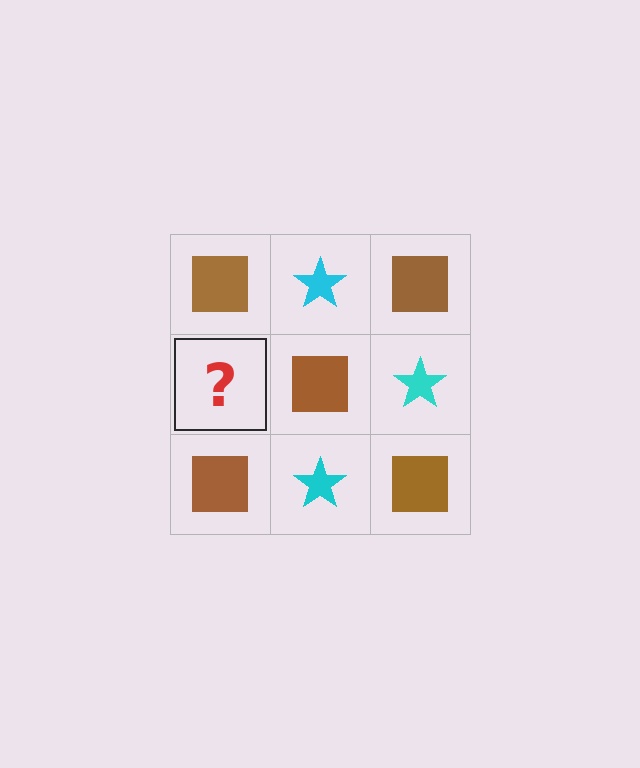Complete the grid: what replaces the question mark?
The question mark should be replaced with a cyan star.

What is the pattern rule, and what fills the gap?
The rule is that it alternates brown square and cyan star in a checkerboard pattern. The gap should be filled with a cyan star.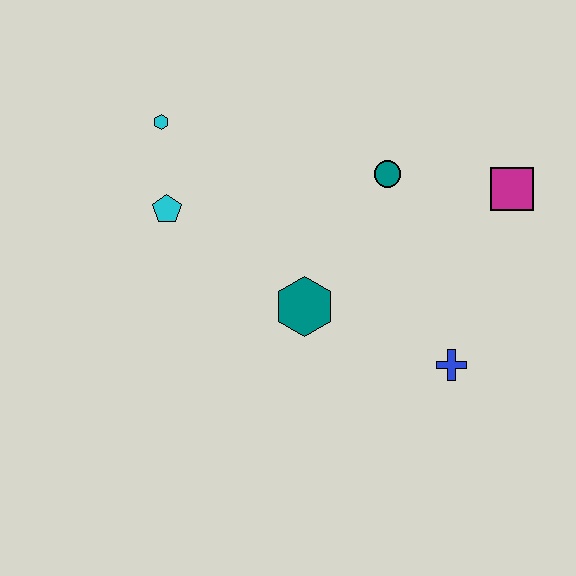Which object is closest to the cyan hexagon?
The cyan pentagon is closest to the cyan hexagon.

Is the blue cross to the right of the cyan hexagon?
Yes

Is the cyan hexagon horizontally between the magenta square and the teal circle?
No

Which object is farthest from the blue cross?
The cyan hexagon is farthest from the blue cross.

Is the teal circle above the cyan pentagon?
Yes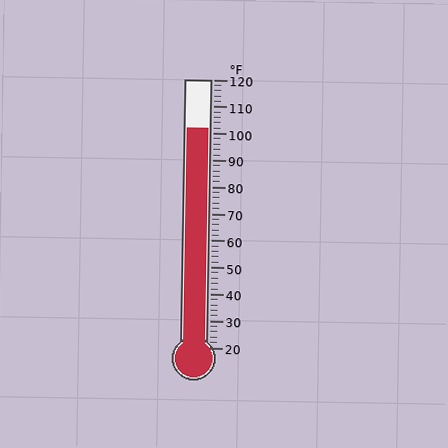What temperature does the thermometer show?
The thermometer shows approximately 102°F.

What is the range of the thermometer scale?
The thermometer scale ranges from 20°F to 120°F.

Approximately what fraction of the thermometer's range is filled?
The thermometer is filled to approximately 80% of its range.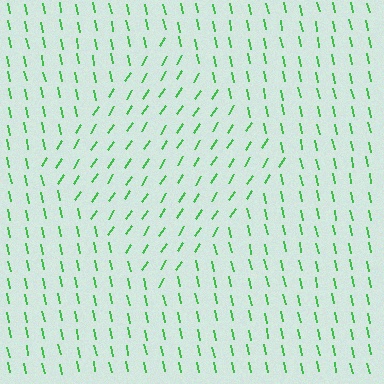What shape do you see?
I see a diamond.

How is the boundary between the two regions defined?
The boundary is defined purely by a change in line orientation (approximately 45 degrees difference). All lines are the same color and thickness.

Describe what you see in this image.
The image is filled with small green line segments. A diamond region in the image has lines oriented differently from the surrounding lines, creating a visible texture boundary.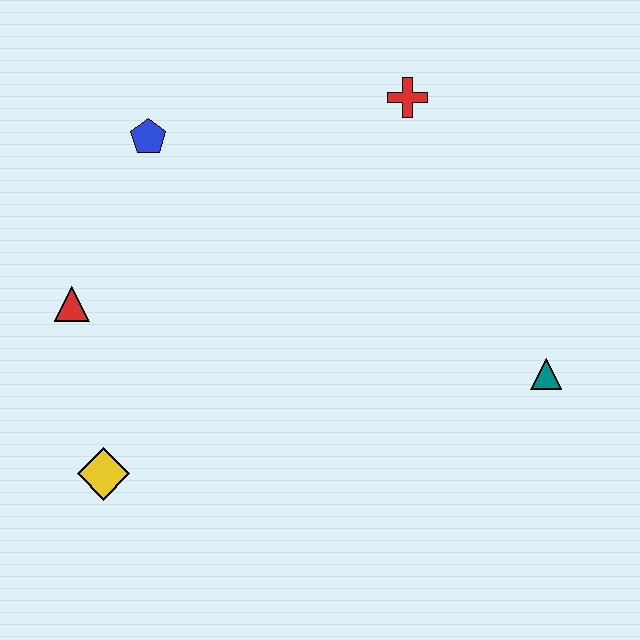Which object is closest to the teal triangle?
The red cross is closest to the teal triangle.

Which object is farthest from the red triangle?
The teal triangle is farthest from the red triangle.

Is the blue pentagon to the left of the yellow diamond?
No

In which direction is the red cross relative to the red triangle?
The red cross is to the right of the red triangle.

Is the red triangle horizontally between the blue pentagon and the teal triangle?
No